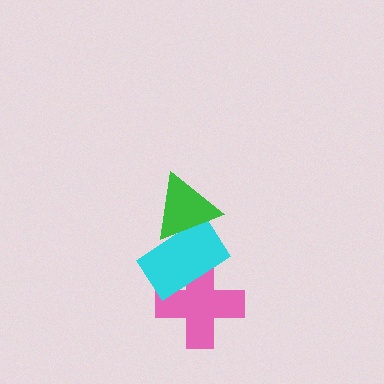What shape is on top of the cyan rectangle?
The green triangle is on top of the cyan rectangle.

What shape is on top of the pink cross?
The cyan rectangle is on top of the pink cross.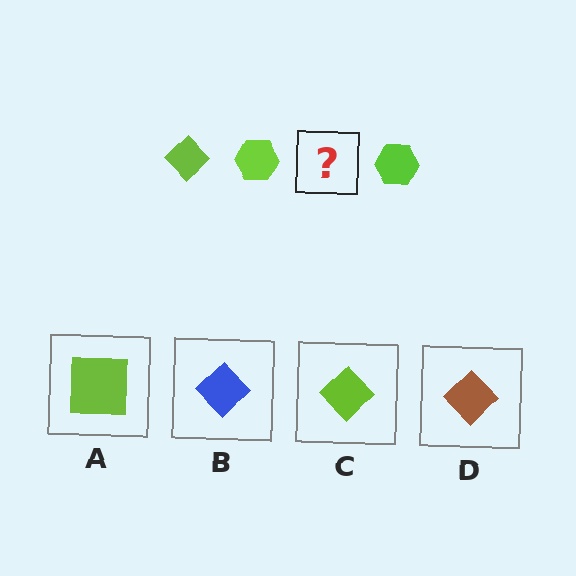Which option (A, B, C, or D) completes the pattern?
C.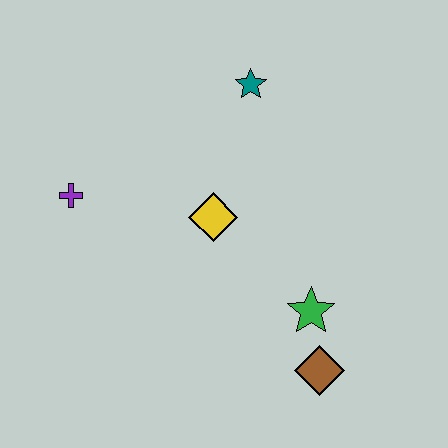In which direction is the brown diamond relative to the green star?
The brown diamond is below the green star.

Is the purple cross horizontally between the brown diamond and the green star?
No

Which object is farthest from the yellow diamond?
The brown diamond is farthest from the yellow diamond.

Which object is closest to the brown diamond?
The green star is closest to the brown diamond.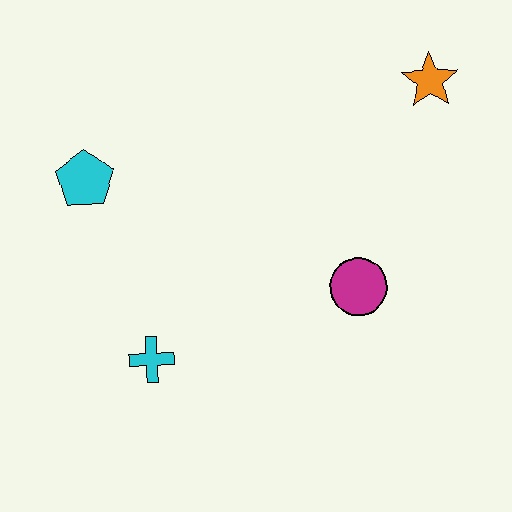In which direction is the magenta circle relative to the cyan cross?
The magenta circle is to the right of the cyan cross.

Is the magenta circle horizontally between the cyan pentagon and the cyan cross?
No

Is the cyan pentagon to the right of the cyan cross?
No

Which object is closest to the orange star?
The magenta circle is closest to the orange star.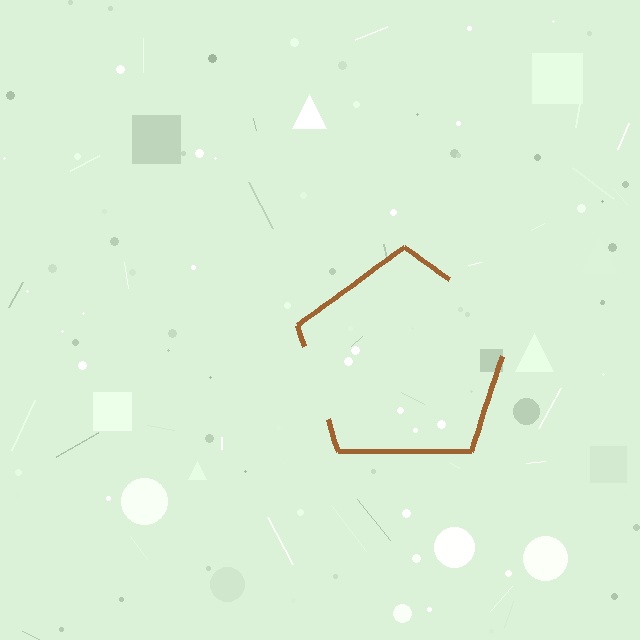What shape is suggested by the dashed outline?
The dashed outline suggests a pentagon.